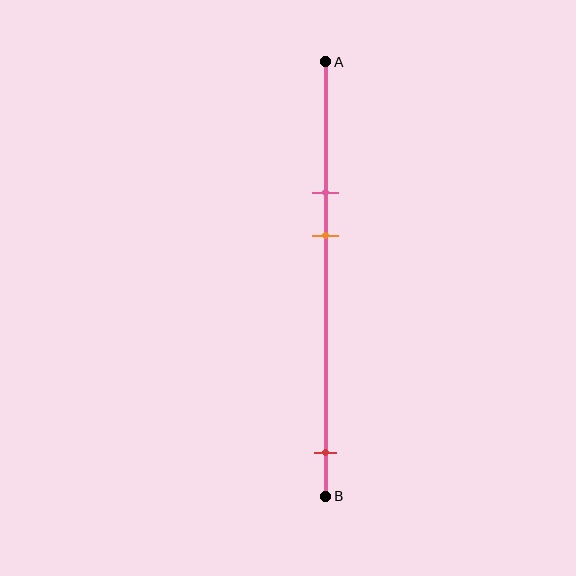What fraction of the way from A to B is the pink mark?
The pink mark is approximately 30% (0.3) of the way from A to B.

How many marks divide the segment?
There are 3 marks dividing the segment.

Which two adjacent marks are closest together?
The pink and orange marks are the closest adjacent pair.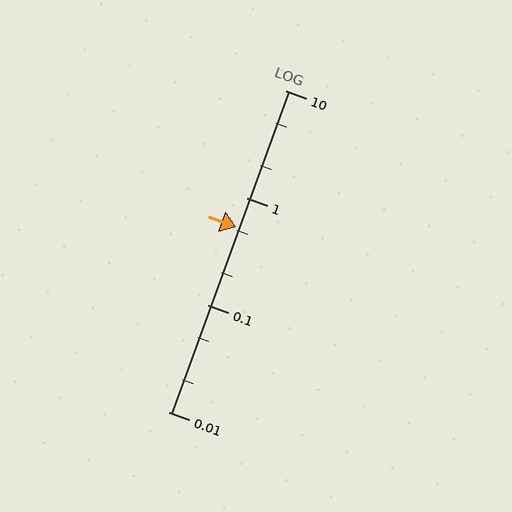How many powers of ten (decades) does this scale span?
The scale spans 3 decades, from 0.01 to 10.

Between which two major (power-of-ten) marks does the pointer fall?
The pointer is between 0.1 and 1.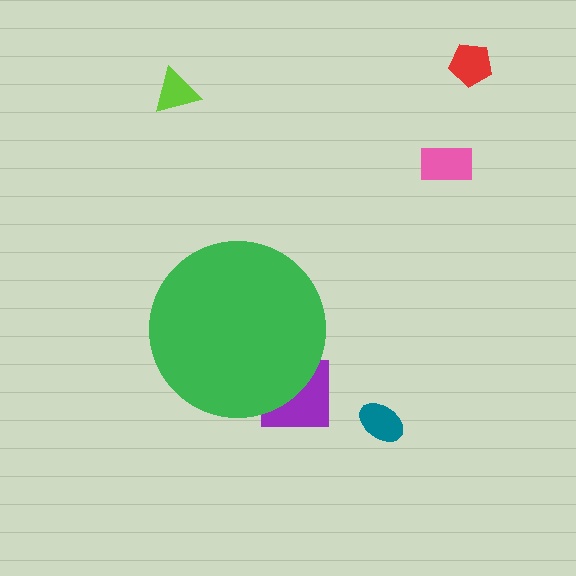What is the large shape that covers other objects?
A green circle.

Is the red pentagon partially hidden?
No, the red pentagon is fully visible.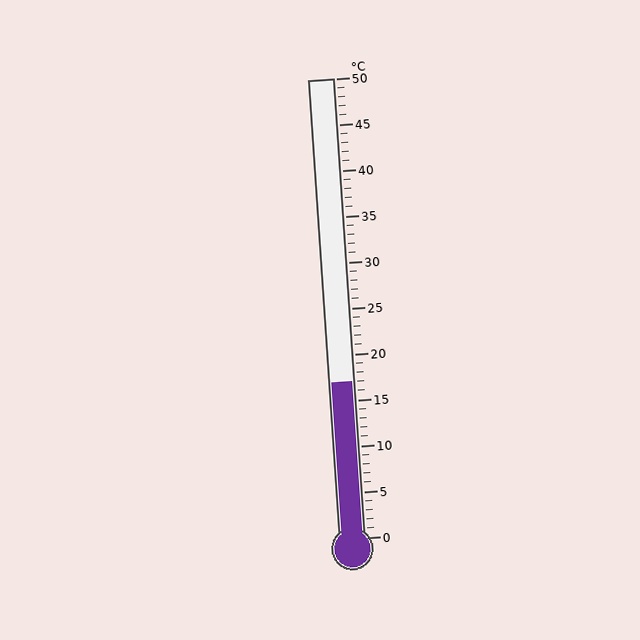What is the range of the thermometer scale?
The thermometer scale ranges from 0°C to 50°C.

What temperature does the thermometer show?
The thermometer shows approximately 17°C.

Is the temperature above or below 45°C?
The temperature is below 45°C.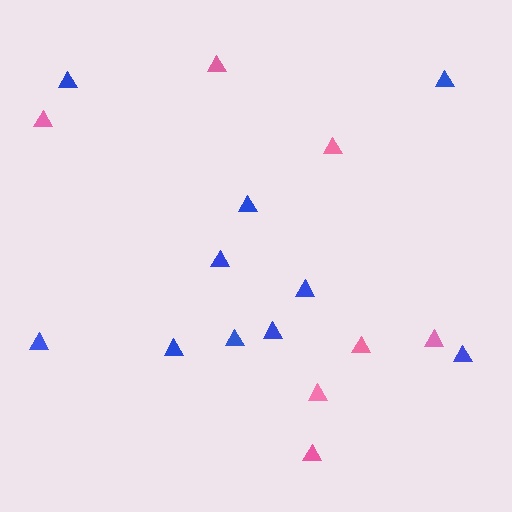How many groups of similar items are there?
There are 2 groups: one group of blue triangles (10) and one group of pink triangles (7).